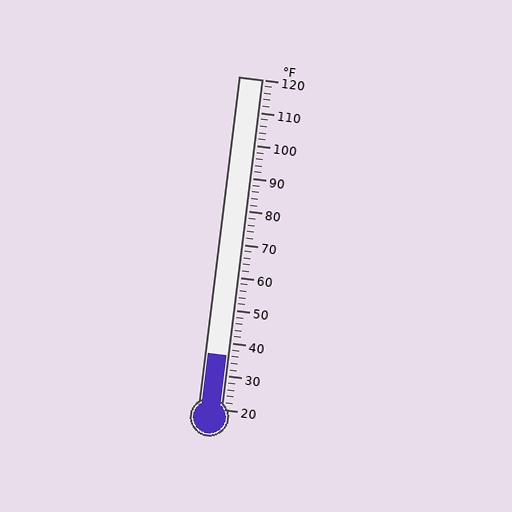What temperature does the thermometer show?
The thermometer shows approximately 36°F.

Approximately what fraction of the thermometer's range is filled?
The thermometer is filled to approximately 15% of its range.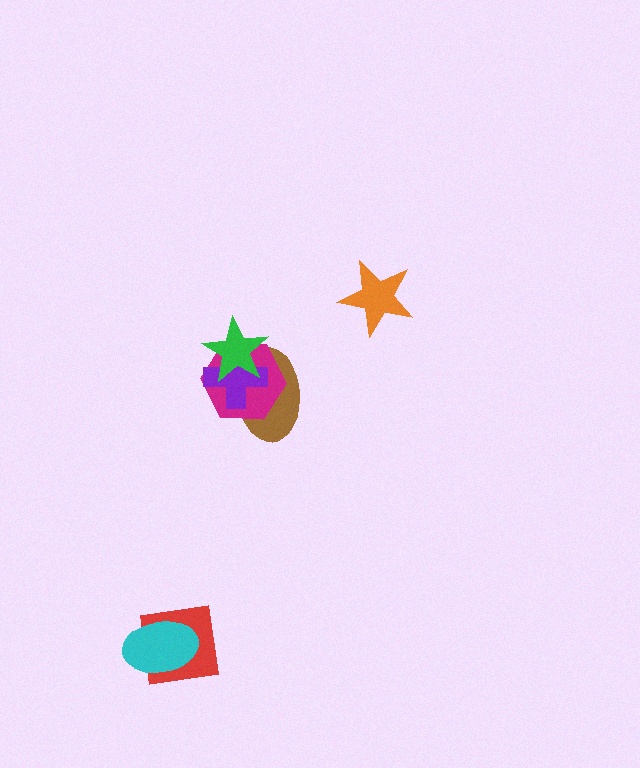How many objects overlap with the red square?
1 object overlaps with the red square.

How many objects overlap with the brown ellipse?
3 objects overlap with the brown ellipse.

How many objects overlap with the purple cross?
3 objects overlap with the purple cross.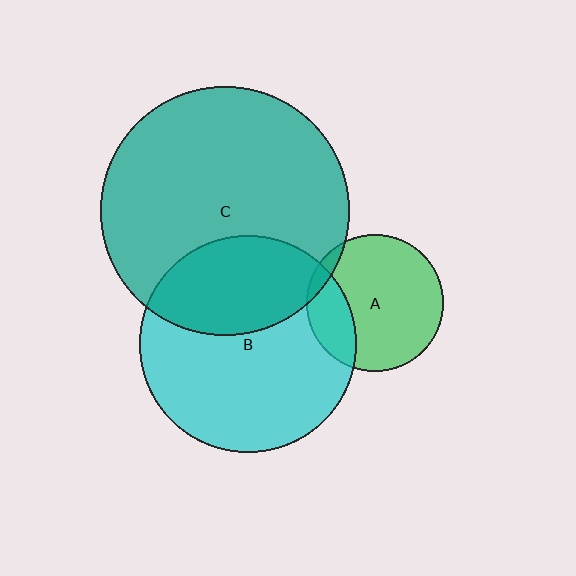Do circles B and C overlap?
Yes.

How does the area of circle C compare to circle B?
Approximately 1.3 times.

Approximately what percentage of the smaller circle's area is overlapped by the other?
Approximately 35%.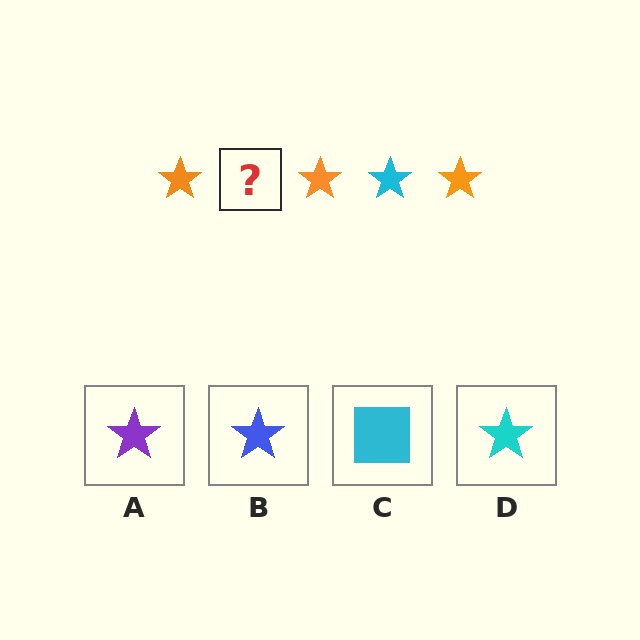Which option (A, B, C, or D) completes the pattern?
D.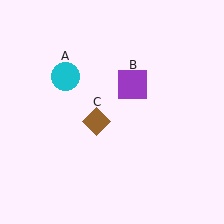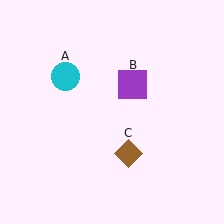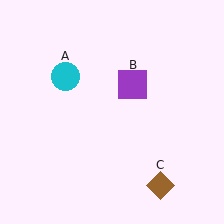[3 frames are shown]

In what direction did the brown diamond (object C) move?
The brown diamond (object C) moved down and to the right.